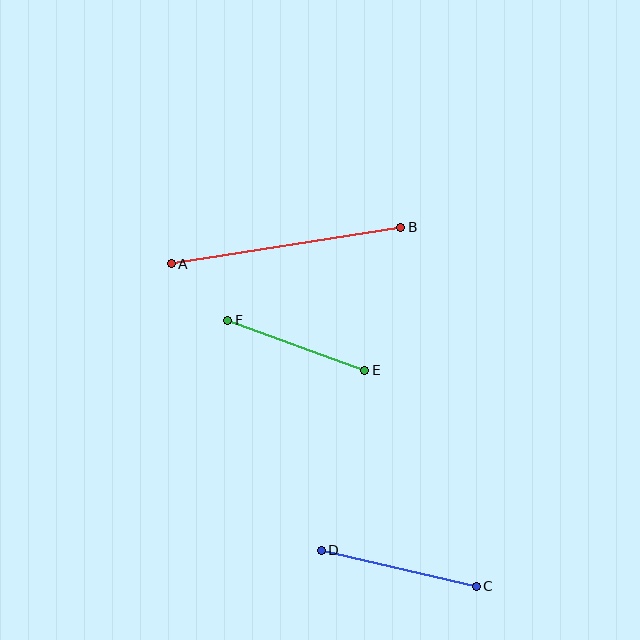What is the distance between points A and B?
The distance is approximately 232 pixels.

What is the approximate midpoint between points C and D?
The midpoint is at approximately (399, 568) pixels.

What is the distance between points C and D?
The distance is approximately 159 pixels.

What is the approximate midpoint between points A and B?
The midpoint is at approximately (286, 246) pixels.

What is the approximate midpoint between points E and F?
The midpoint is at approximately (296, 345) pixels.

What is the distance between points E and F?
The distance is approximately 146 pixels.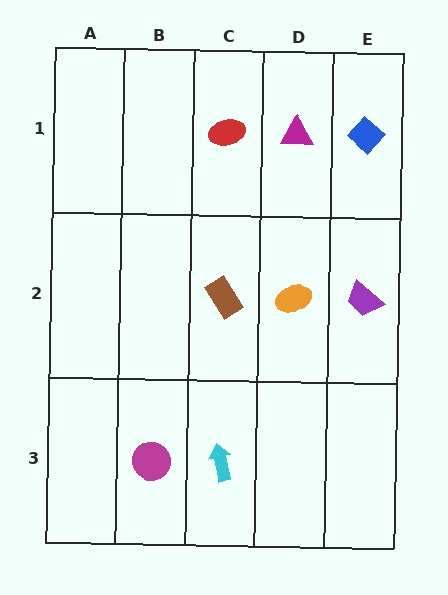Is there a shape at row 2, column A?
No, that cell is empty.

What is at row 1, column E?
A blue diamond.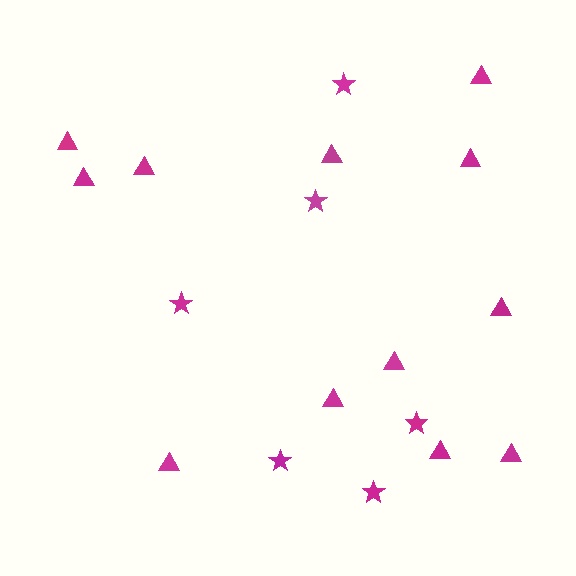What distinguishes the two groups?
There are 2 groups: one group of stars (6) and one group of triangles (12).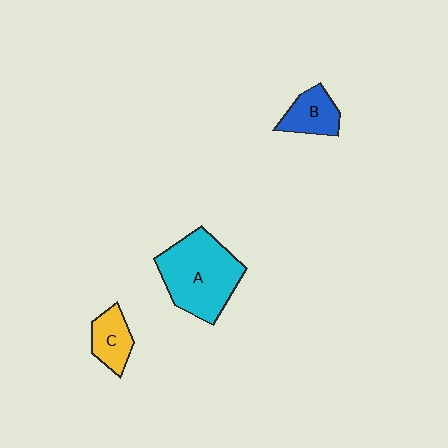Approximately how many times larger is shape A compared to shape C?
Approximately 2.6 times.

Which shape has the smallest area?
Shape C (yellow).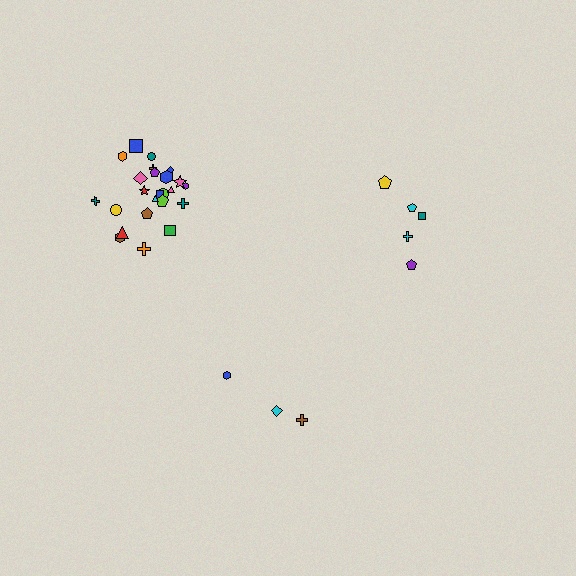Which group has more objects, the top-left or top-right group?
The top-left group.